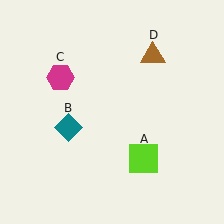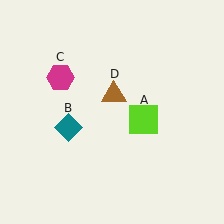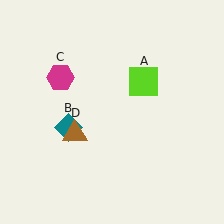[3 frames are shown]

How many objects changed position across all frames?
2 objects changed position: lime square (object A), brown triangle (object D).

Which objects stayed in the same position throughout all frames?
Teal diamond (object B) and magenta hexagon (object C) remained stationary.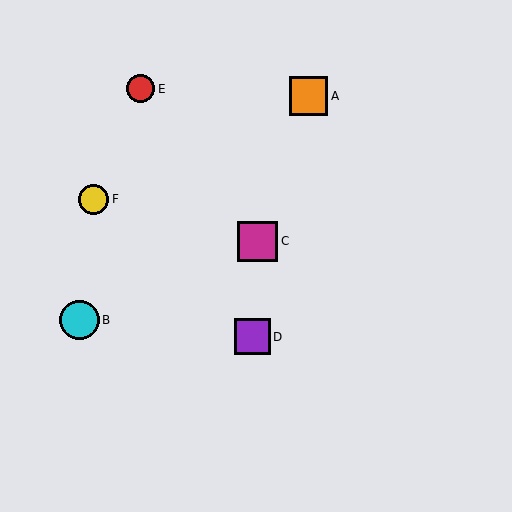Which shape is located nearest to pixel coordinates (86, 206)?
The yellow circle (labeled F) at (94, 199) is nearest to that location.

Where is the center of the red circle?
The center of the red circle is at (141, 89).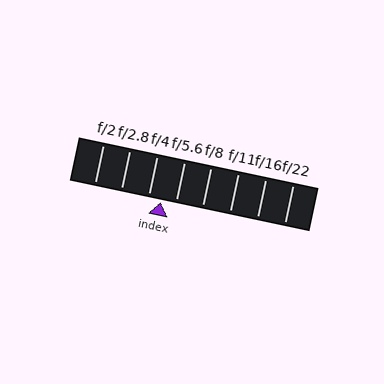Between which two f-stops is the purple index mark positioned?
The index mark is between f/4 and f/5.6.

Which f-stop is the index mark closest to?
The index mark is closest to f/4.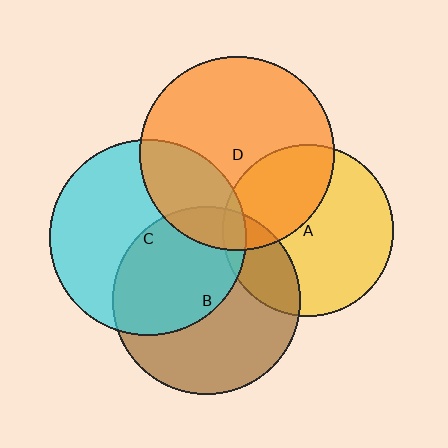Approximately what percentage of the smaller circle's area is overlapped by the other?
Approximately 25%.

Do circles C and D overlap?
Yes.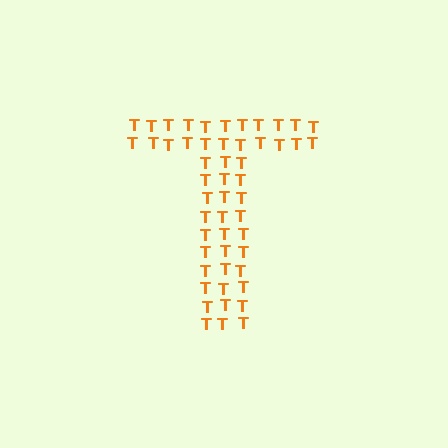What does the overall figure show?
The overall figure shows the letter T.